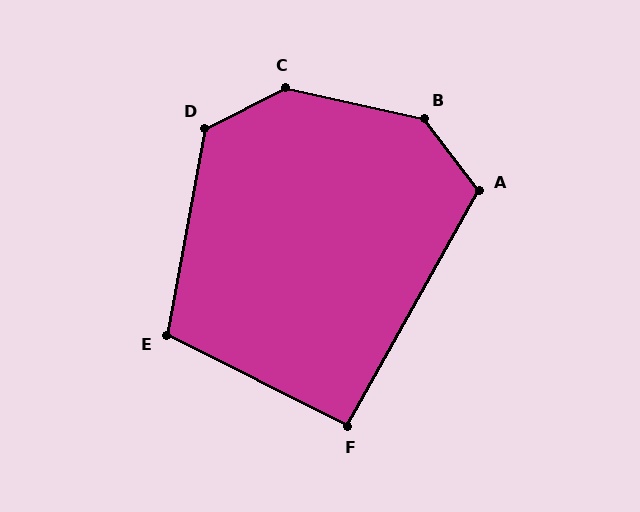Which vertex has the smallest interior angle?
F, at approximately 93 degrees.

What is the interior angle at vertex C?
Approximately 140 degrees (obtuse).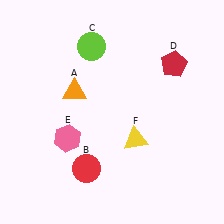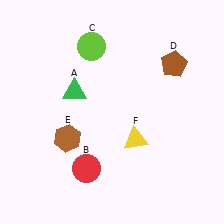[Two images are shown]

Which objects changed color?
A changed from orange to green. D changed from red to brown. E changed from pink to brown.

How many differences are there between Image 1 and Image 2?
There are 3 differences between the two images.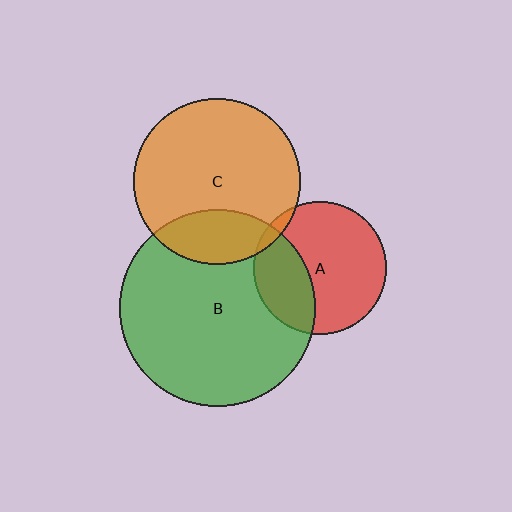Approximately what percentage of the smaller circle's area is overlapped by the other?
Approximately 5%.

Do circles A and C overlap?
Yes.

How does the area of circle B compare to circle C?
Approximately 1.4 times.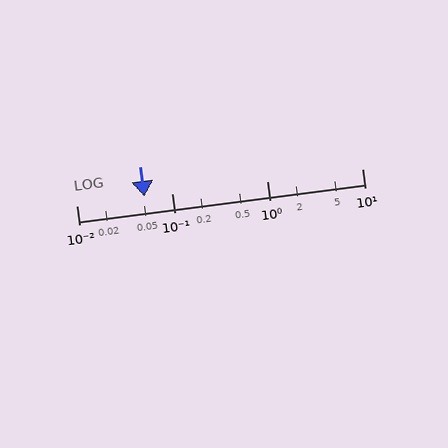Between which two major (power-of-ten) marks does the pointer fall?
The pointer is between 0.01 and 0.1.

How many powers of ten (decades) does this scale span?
The scale spans 3 decades, from 0.01 to 10.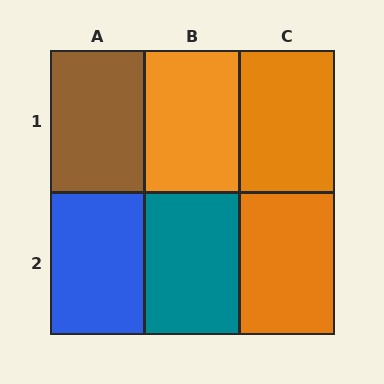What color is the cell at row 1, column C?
Orange.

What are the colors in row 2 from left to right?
Blue, teal, orange.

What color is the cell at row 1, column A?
Brown.